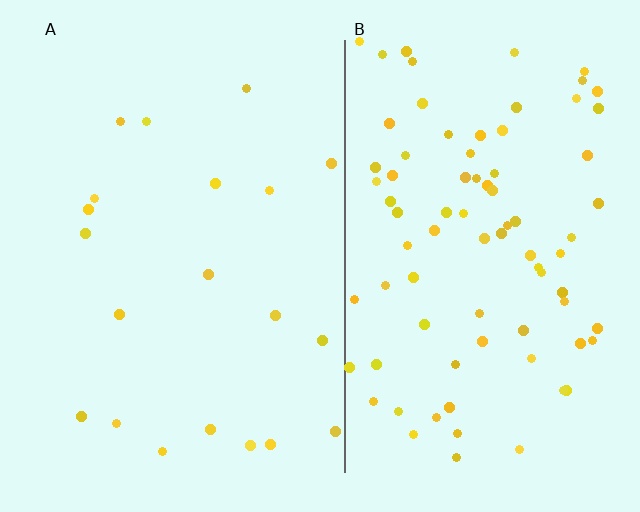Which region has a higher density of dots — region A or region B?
B (the right).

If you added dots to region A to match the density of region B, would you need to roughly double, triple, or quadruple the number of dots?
Approximately quadruple.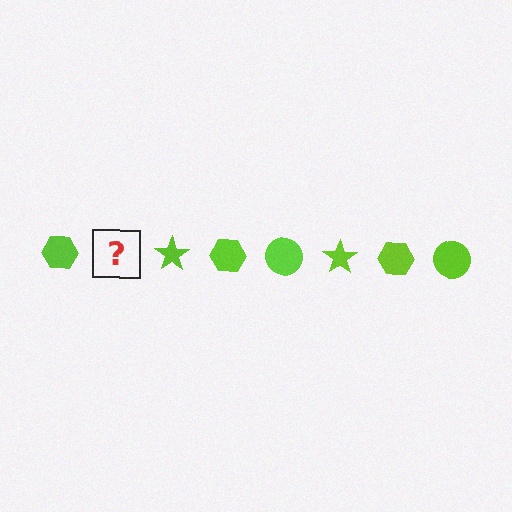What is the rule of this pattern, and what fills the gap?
The rule is that the pattern cycles through hexagon, circle, star shapes in lime. The gap should be filled with a lime circle.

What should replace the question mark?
The question mark should be replaced with a lime circle.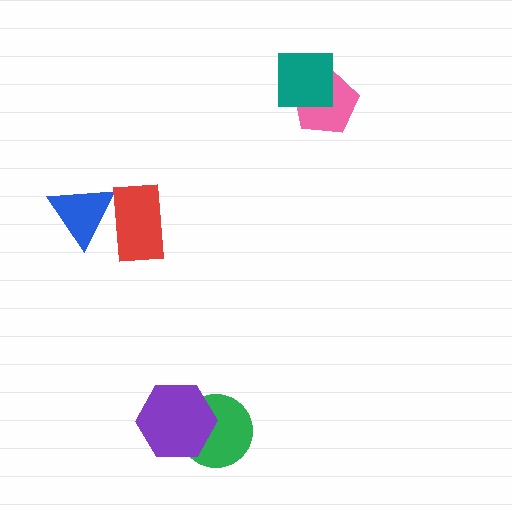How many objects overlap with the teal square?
1 object overlaps with the teal square.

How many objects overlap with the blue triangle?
1 object overlaps with the blue triangle.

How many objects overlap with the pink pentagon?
1 object overlaps with the pink pentagon.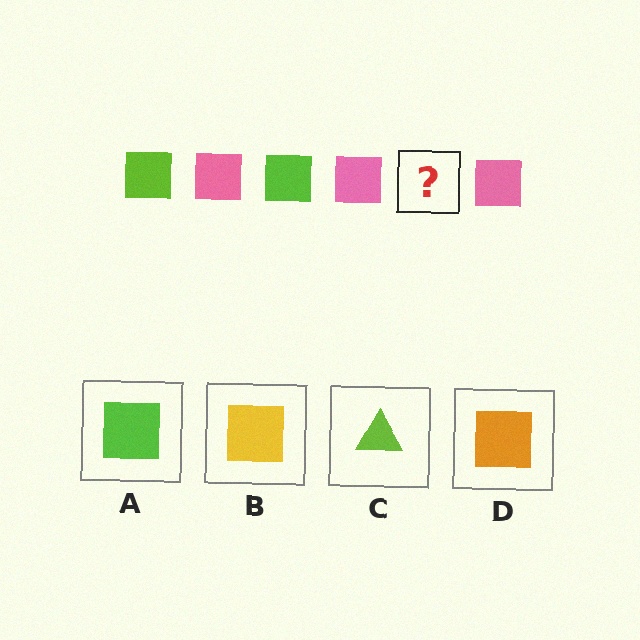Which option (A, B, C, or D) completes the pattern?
A.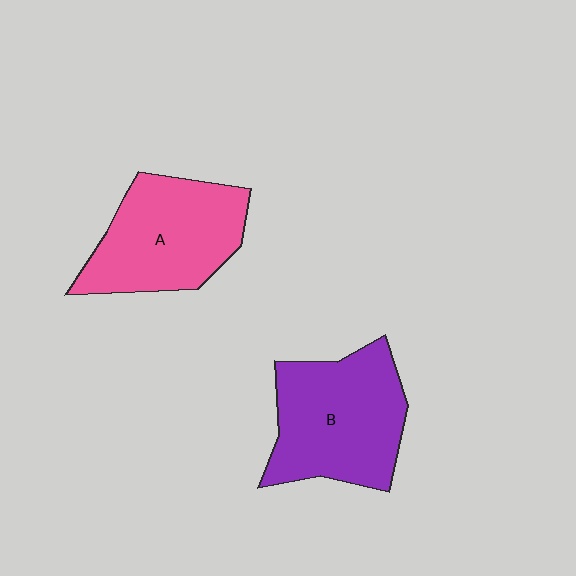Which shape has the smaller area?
Shape A (pink).